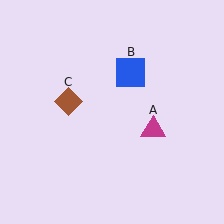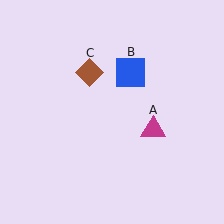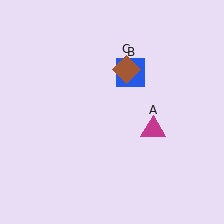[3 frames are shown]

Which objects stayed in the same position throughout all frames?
Magenta triangle (object A) and blue square (object B) remained stationary.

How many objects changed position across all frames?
1 object changed position: brown diamond (object C).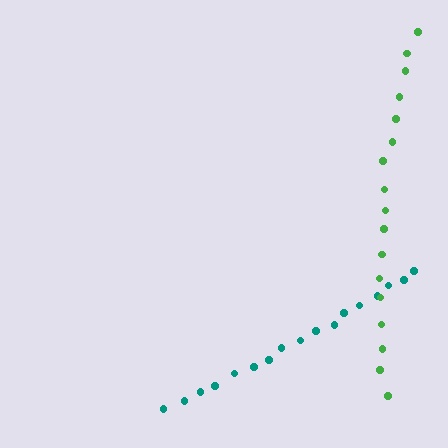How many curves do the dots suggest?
There are 2 distinct paths.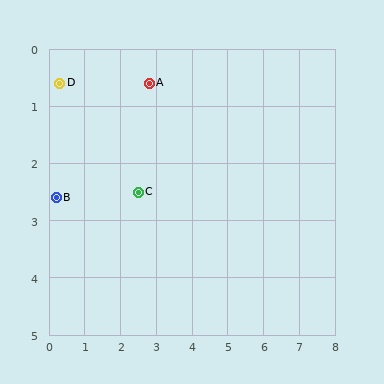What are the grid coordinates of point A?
Point A is at approximately (2.8, 0.6).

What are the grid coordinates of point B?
Point B is at approximately (0.2, 2.6).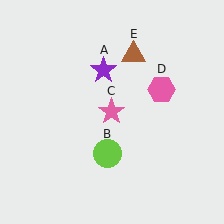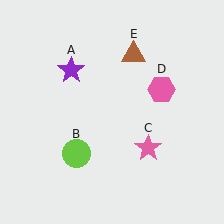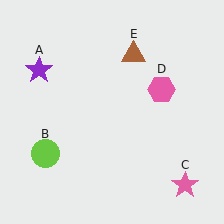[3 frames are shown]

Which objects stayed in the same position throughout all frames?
Pink hexagon (object D) and brown triangle (object E) remained stationary.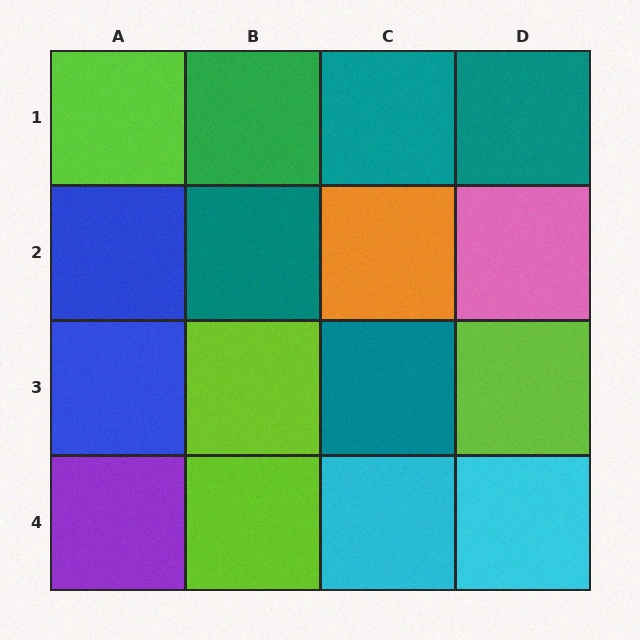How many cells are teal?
4 cells are teal.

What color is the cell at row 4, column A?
Purple.